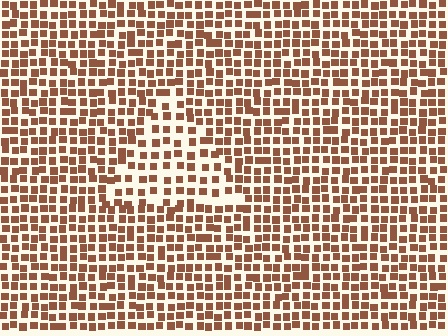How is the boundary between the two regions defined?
The boundary is defined by a change in element density (approximately 1.6x ratio). All elements are the same color, size, and shape.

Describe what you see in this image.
The image contains small brown elements arranged at two different densities. A triangle-shaped region is visible where the elements are less densely packed than the surrounding area.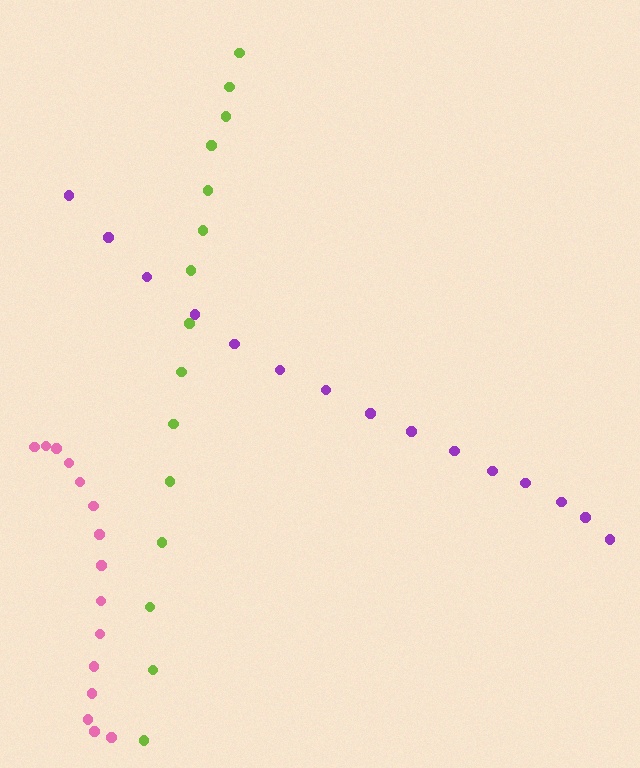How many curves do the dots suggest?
There are 3 distinct paths.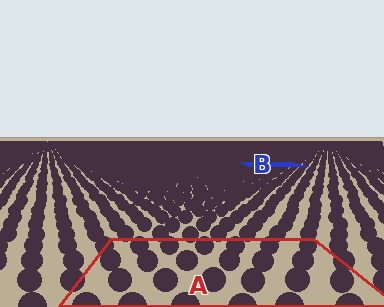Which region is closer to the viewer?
Region A is closer. The texture elements there are larger and more spread out.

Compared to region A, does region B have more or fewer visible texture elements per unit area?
Region B has more texture elements per unit area — they are packed more densely because it is farther away.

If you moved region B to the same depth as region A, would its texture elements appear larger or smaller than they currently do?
They would appear larger. At a closer depth, the same texture elements are projected at a bigger on-screen size.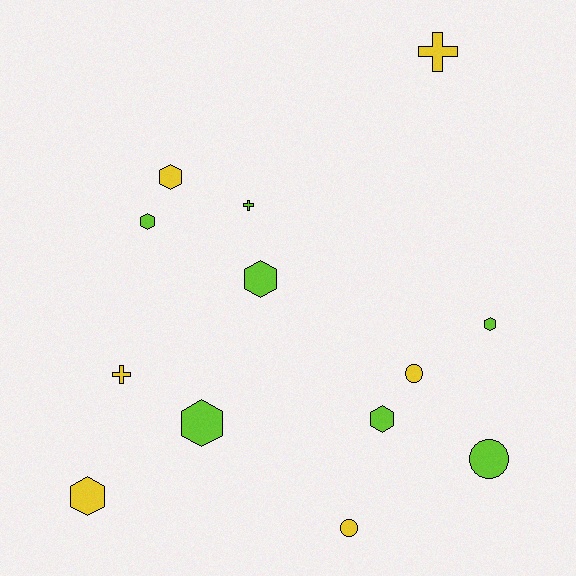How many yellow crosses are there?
There are 2 yellow crosses.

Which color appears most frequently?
Lime, with 7 objects.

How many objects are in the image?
There are 13 objects.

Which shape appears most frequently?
Hexagon, with 7 objects.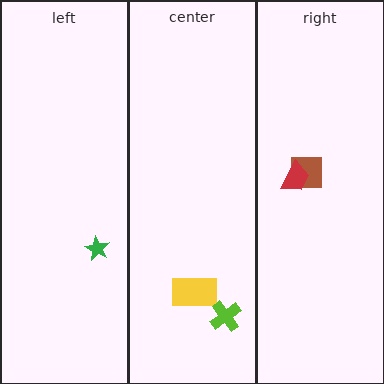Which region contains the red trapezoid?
The right region.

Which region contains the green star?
The left region.